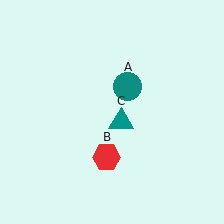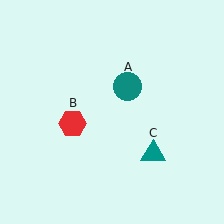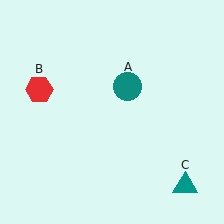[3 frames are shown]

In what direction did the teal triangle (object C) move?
The teal triangle (object C) moved down and to the right.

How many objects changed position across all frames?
2 objects changed position: red hexagon (object B), teal triangle (object C).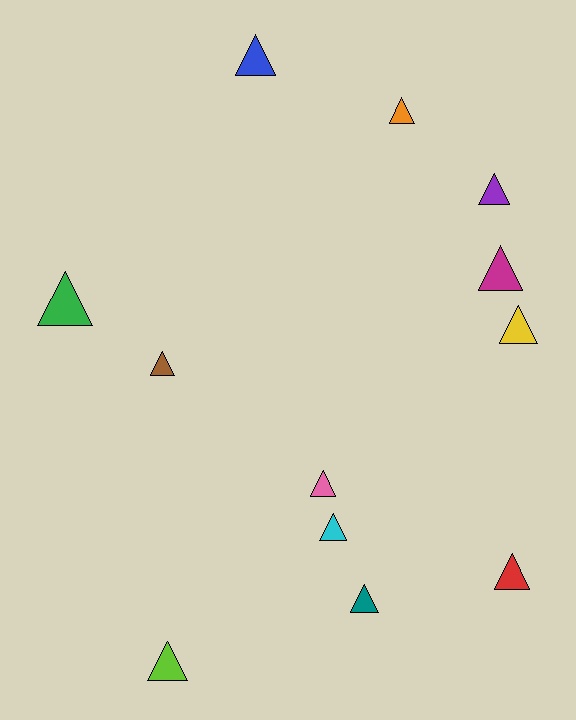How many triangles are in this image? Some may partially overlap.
There are 12 triangles.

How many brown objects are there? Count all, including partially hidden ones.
There is 1 brown object.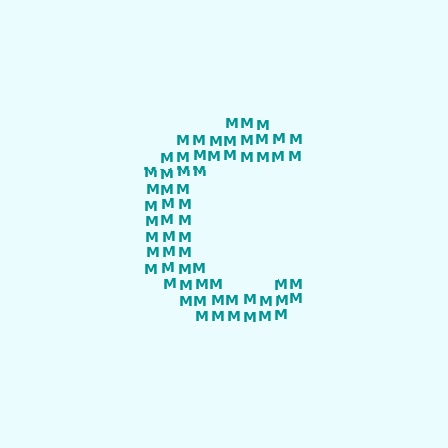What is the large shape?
The large shape is the letter C.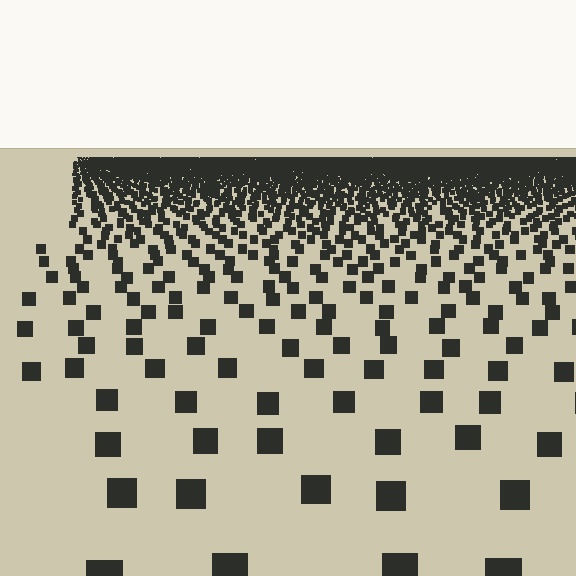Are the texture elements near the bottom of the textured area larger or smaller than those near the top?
Larger. Near the bottom, elements are closer to the viewer and appear at a bigger on-screen size.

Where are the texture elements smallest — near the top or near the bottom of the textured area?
Near the top.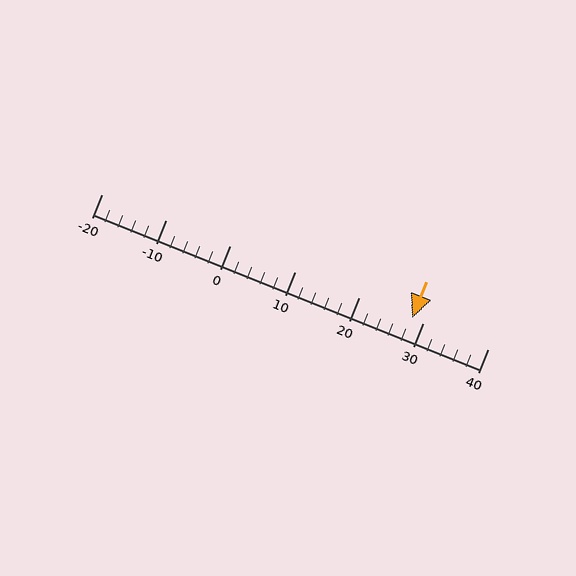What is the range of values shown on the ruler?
The ruler shows values from -20 to 40.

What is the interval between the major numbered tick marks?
The major tick marks are spaced 10 units apart.